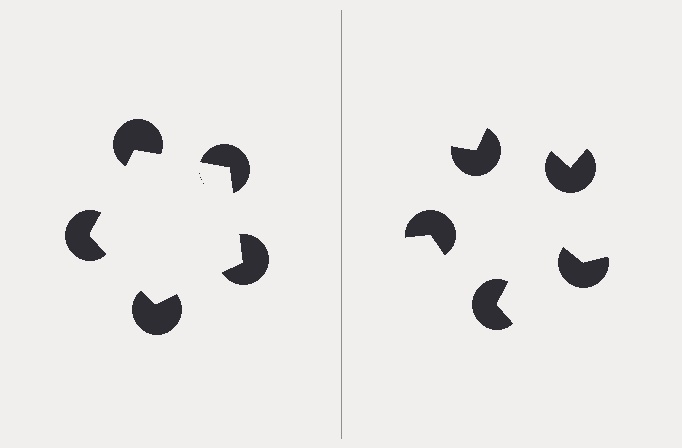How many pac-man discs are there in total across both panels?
10 — 5 on each side.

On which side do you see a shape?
An illusory pentagon appears on the left side. On the right side the wedge cuts are rotated, so no coherent shape forms.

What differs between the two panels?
The pac-man discs are positioned identically on both sides; only the wedge orientations differ. On the left they align to a pentagon; on the right they are misaligned.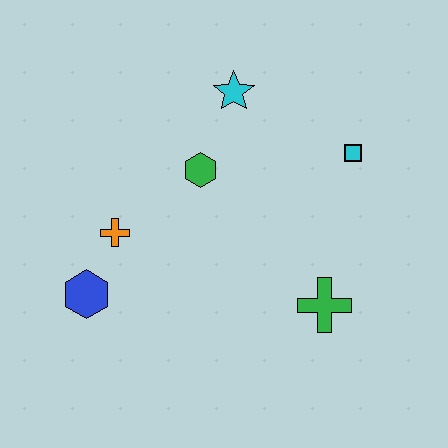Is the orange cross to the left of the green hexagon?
Yes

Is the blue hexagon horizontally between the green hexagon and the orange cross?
No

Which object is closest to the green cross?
The cyan square is closest to the green cross.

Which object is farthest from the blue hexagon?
The cyan square is farthest from the blue hexagon.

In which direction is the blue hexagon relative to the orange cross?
The blue hexagon is below the orange cross.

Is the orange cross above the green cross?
Yes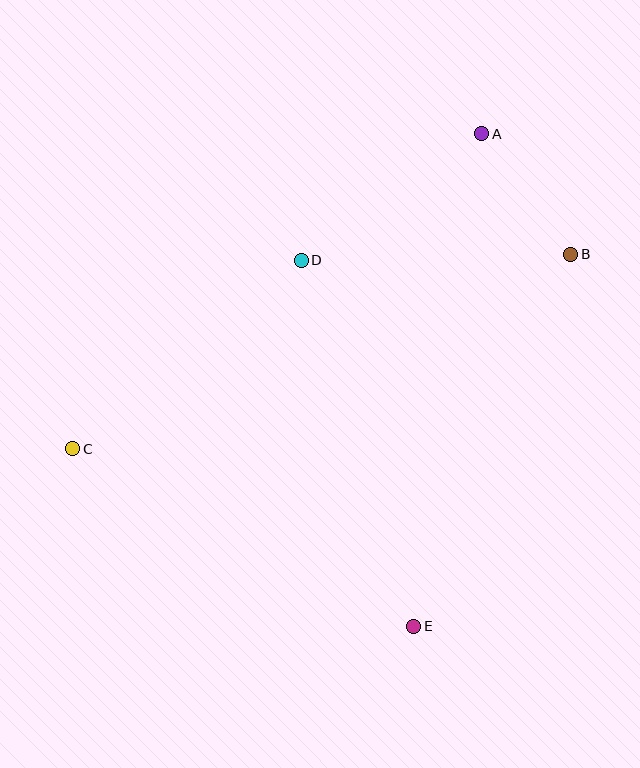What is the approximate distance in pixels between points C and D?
The distance between C and D is approximately 296 pixels.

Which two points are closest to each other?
Points A and B are closest to each other.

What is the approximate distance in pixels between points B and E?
The distance between B and E is approximately 404 pixels.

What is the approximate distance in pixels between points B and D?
The distance between B and D is approximately 270 pixels.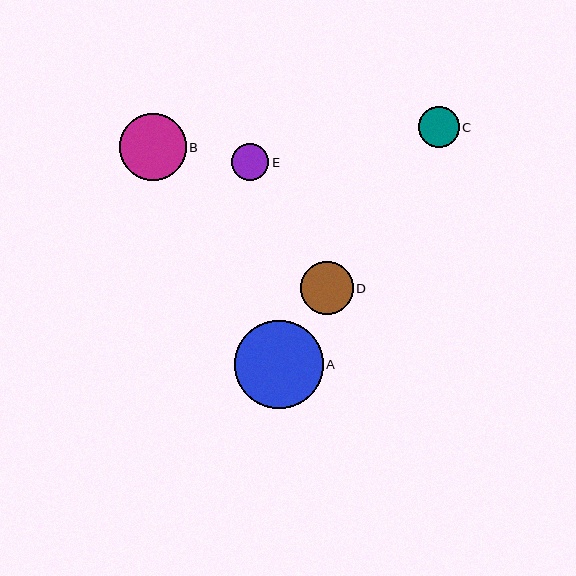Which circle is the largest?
Circle A is the largest with a size of approximately 88 pixels.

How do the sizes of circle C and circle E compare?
Circle C and circle E are approximately the same size.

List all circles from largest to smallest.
From largest to smallest: A, B, D, C, E.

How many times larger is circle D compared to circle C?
Circle D is approximately 1.3 times the size of circle C.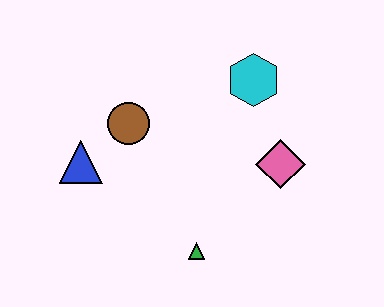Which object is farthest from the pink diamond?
The blue triangle is farthest from the pink diamond.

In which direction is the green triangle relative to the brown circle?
The green triangle is below the brown circle.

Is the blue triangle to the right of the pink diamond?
No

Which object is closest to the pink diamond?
The cyan hexagon is closest to the pink diamond.